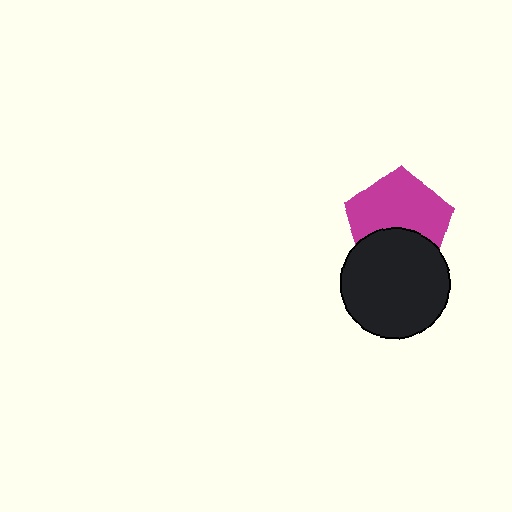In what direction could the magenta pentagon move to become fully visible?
The magenta pentagon could move up. That would shift it out from behind the black circle entirely.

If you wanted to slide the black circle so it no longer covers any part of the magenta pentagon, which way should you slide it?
Slide it down — that is the most direct way to separate the two shapes.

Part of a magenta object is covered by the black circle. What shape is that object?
It is a pentagon.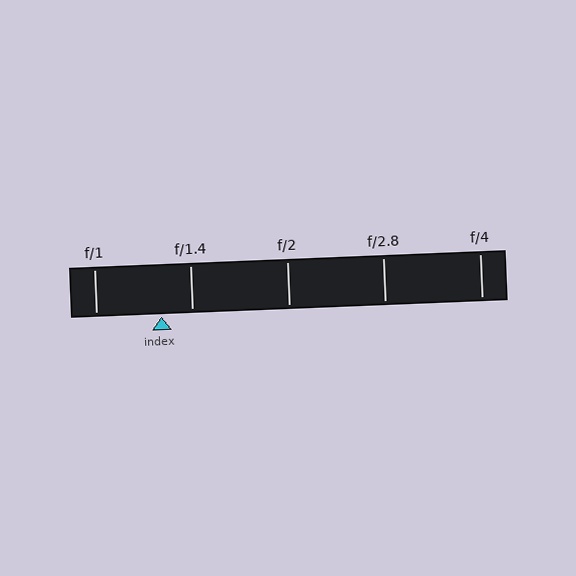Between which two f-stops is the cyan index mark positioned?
The index mark is between f/1 and f/1.4.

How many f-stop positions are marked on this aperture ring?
There are 5 f-stop positions marked.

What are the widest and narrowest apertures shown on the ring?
The widest aperture shown is f/1 and the narrowest is f/4.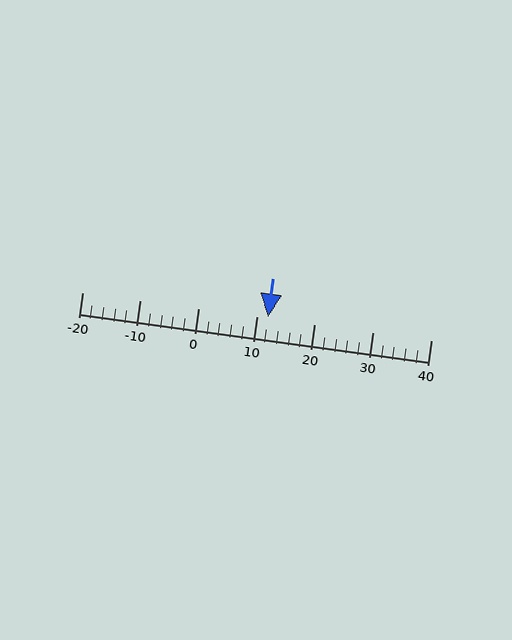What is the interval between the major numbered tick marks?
The major tick marks are spaced 10 units apart.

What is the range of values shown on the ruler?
The ruler shows values from -20 to 40.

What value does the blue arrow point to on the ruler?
The blue arrow points to approximately 12.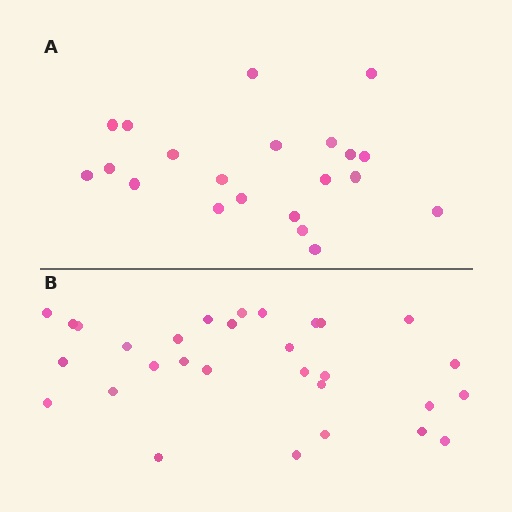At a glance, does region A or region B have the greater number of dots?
Region B (the bottom region) has more dots.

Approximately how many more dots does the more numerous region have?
Region B has roughly 8 or so more dots than region A.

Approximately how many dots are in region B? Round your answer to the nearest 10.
About 30 dots.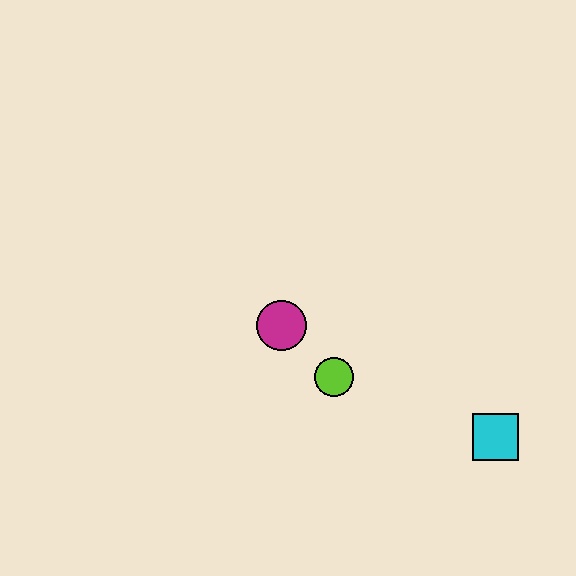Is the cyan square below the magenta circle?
Yes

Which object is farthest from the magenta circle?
The cyan square is farthest from the magenta circle.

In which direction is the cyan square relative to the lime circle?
The cyan square is to the right of the lime circle.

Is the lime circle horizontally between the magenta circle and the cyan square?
Yes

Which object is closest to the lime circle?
The magenta circle is closest to the lime circle.